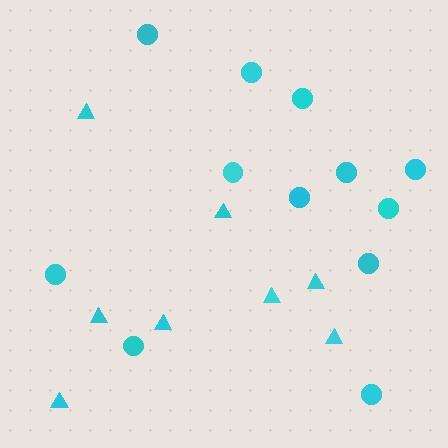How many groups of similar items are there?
There are 2 groups: one group of triangles (8) and one group of circles (12).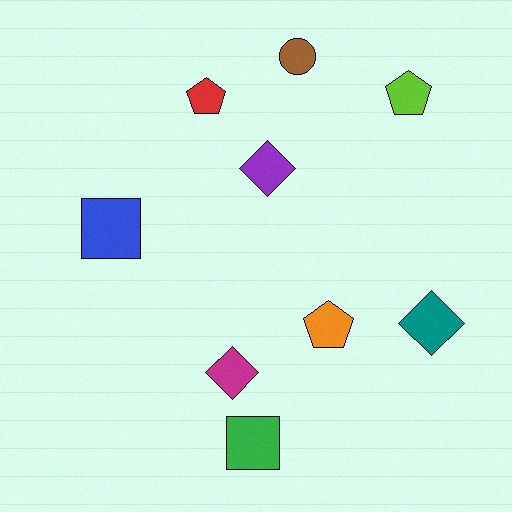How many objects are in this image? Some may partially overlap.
There are 9 objects.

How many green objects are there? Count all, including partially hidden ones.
There is 1 green object.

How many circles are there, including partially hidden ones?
There is 1 circle.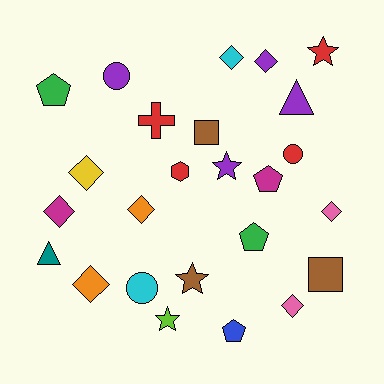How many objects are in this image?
There are 25 objects.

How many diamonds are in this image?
There are 8 diamonds.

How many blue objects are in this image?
There is 1 blue object.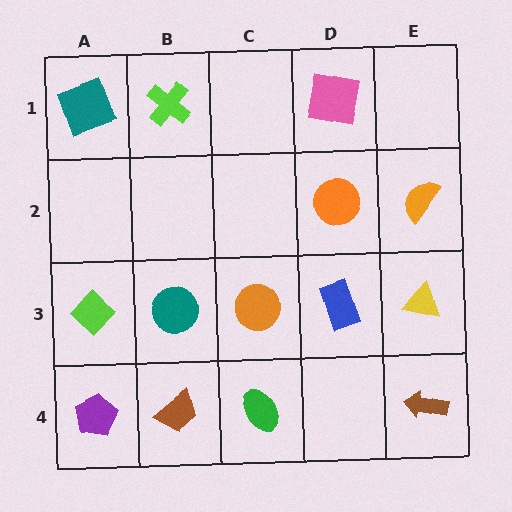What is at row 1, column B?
A lime cross.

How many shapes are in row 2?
2 shapes.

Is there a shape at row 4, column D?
No, that cell is empty.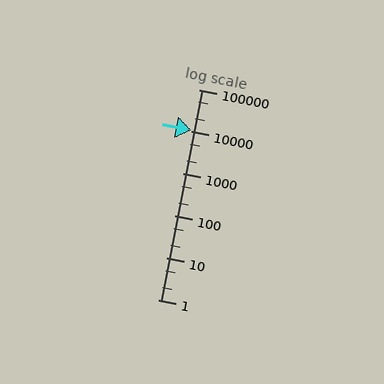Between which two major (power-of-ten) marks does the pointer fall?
The pointer is between 10000 and 100000.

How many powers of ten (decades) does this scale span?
The scale spans 5 decades, from 1 to 100000.